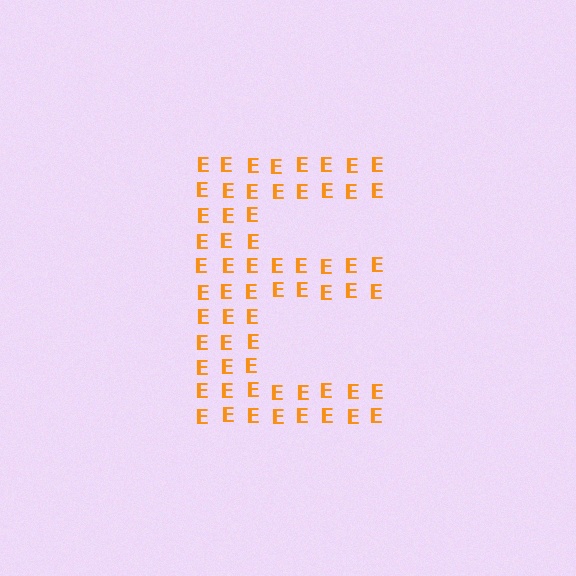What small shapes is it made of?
It is made of small letter E's.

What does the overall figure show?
The overall figure shows the letter E.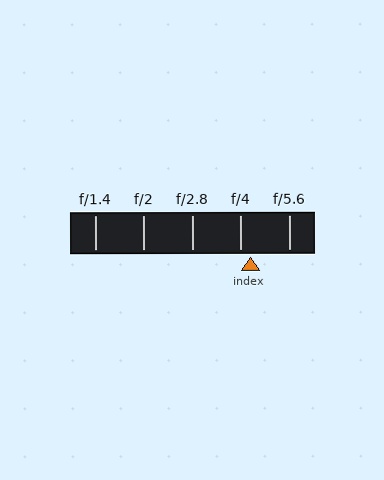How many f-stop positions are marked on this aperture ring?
There are 5 f-stop positions marked.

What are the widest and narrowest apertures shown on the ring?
The widest aperture shown is f/1.4 and the narrowest is f/5.6.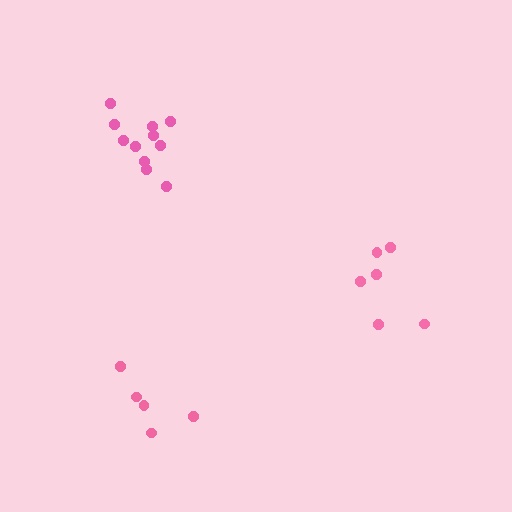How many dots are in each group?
Group 1: 11 dots, Group 2: 5 dots, Group 3: 6 dots (22 total).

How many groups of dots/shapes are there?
There are 3 groups.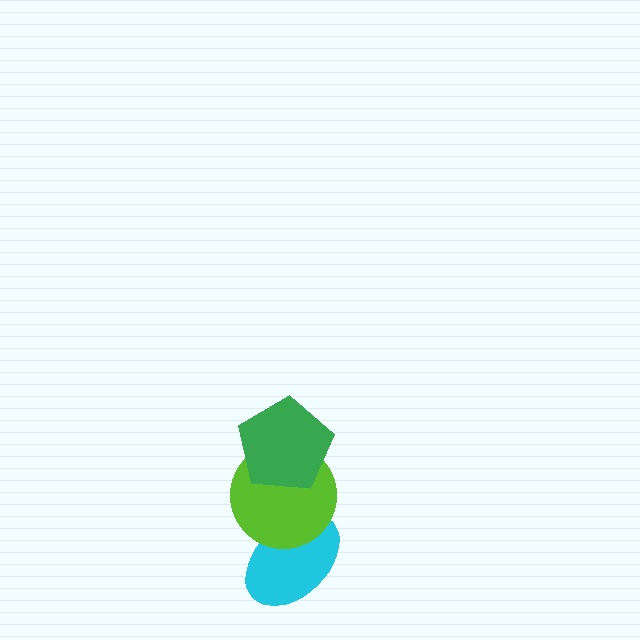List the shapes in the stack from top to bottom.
From top to bottom: the green pentagon, the lime circle, the cyan ellipse.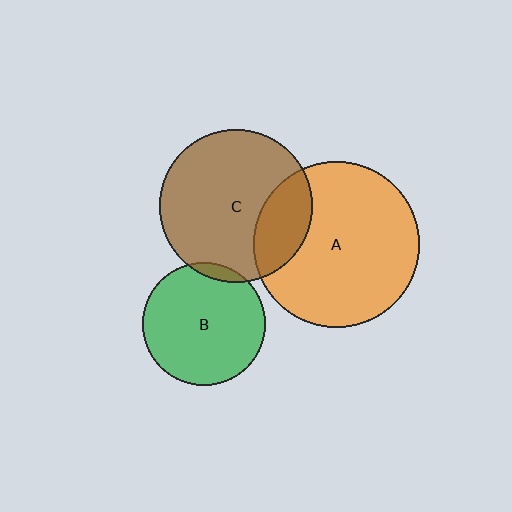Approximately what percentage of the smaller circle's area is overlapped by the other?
Approximately 25%.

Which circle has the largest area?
Circle A (orange).